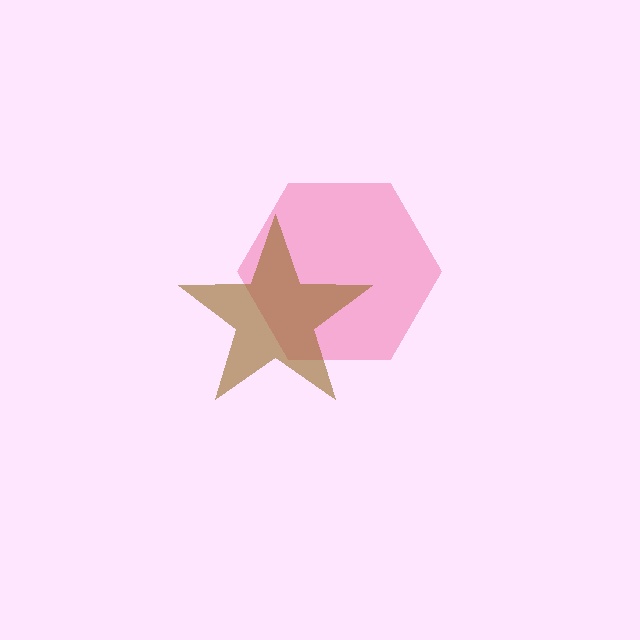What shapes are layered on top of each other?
The layered shapes are: a pink hexagon, a brown star.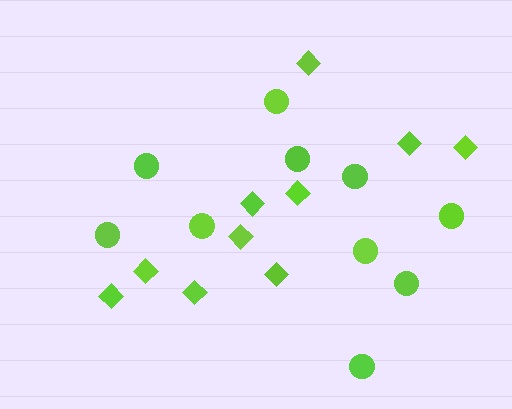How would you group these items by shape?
There are 2 groups: one group of circles (10) and one group of diamonds (10).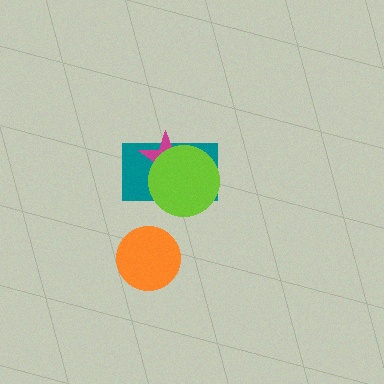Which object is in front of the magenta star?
The lime circle is in front of the magenta star.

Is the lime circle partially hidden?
No, no other shape covers it.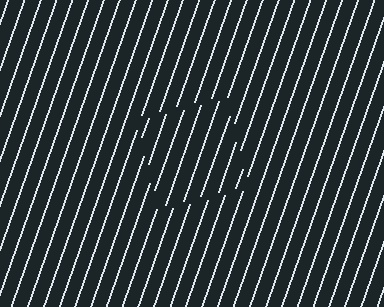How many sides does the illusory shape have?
4 sides — the line-ends trace a square.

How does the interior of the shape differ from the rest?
The interior of the shape contains the same grating, shifted by half a period — the contour is defined by the phase discontinuity where line-ends from the inner and outer gratings abut.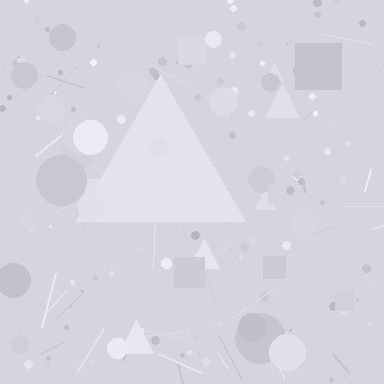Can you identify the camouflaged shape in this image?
The camouflaged shape is a triangle.